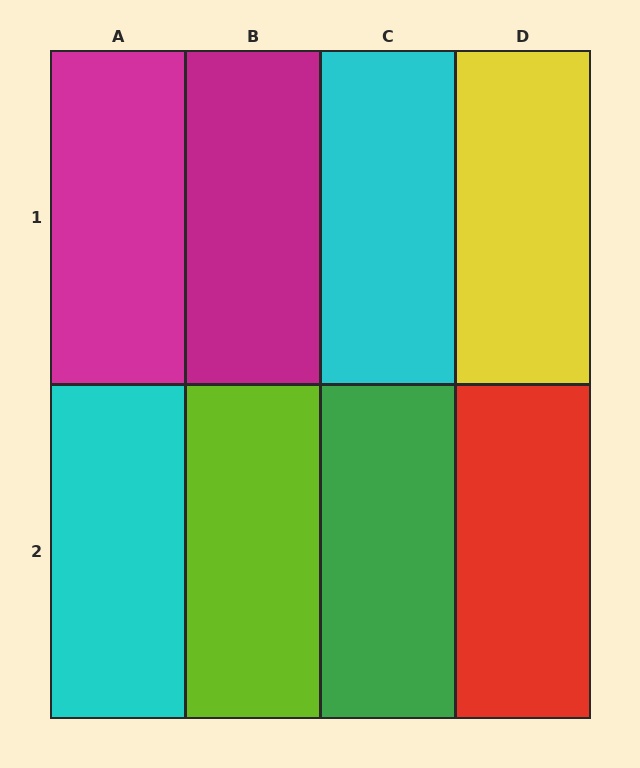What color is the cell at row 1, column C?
Cyan.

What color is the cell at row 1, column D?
Yellow.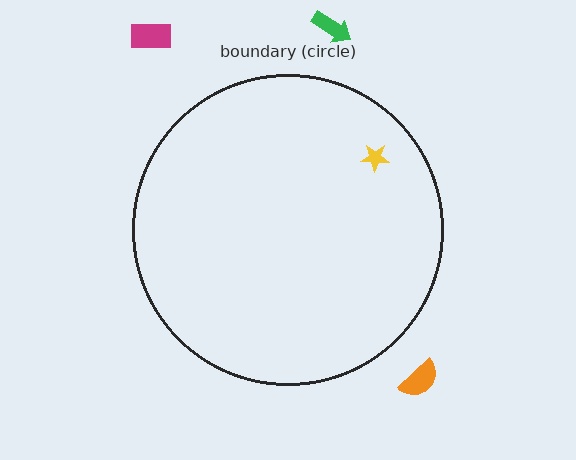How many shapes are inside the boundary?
1 inside, 3 outside.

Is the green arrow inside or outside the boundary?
Outside.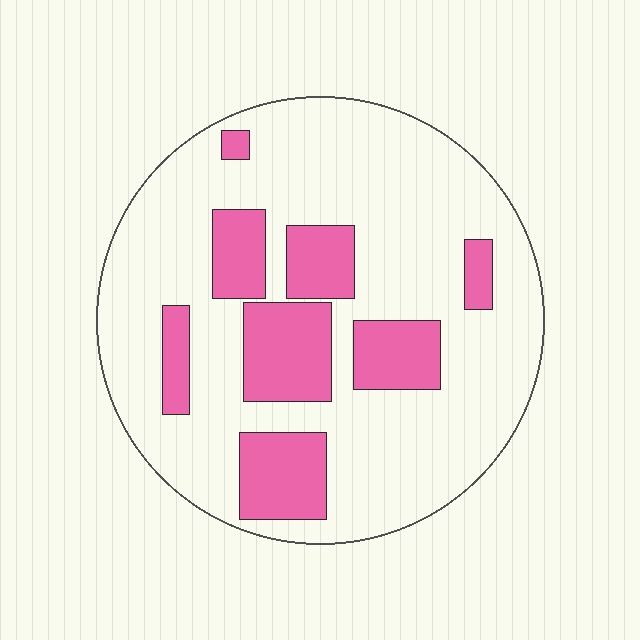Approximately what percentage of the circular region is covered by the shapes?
Approximately 25%.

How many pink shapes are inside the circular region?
8.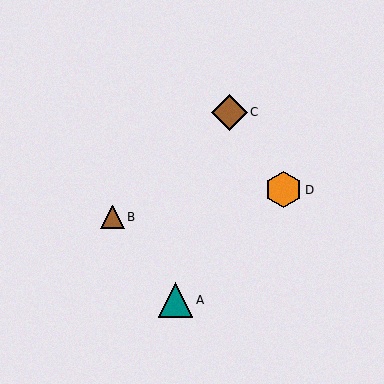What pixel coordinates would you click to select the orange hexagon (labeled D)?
Click at (284, 190) to select the orange hexagon D.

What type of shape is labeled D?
Shape D is an orange hexagon.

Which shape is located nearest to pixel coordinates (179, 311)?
The teal triangle (labeled A) at (175, 300) is nearest to that location.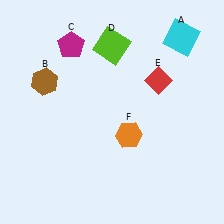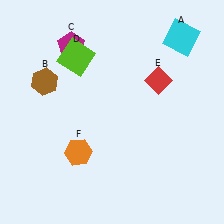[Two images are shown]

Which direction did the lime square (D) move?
The lime square (D) moved left.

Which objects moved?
The objects that moved are: the lime square (D), the orange hexagon (F).